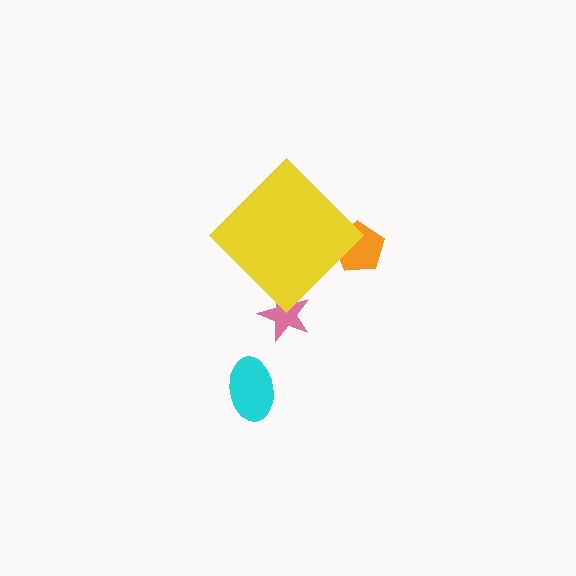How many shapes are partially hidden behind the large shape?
2 shapes are partially hidden.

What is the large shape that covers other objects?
A yellow diamond.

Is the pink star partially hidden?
Yes, the pink star is partially hidden behind the yellow diamond.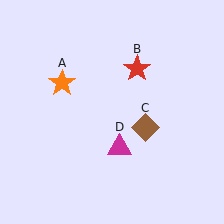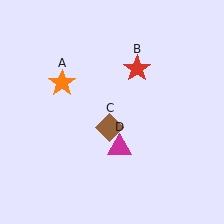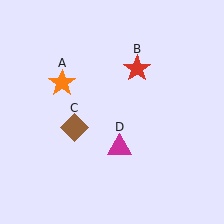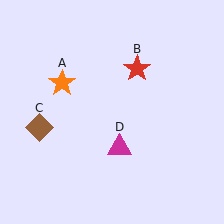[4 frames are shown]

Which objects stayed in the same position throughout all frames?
Orange star (object A) and red star (object B) and magenta triangle (object D) remained stationary.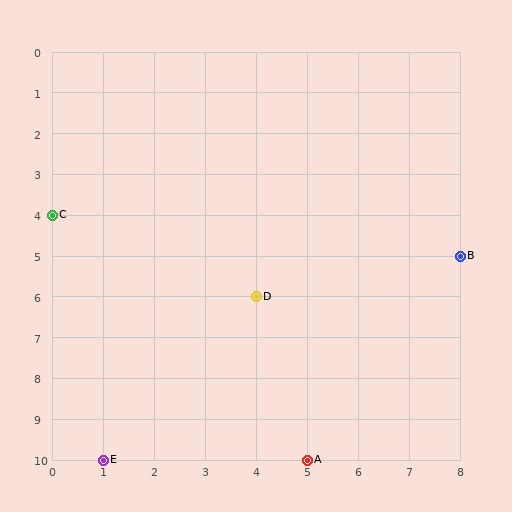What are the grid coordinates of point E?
Point E is at grid coordinates (1, 10).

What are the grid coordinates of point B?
Point B is at grid coordinates (8, 5).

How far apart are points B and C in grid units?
Points B and C are 8 columns and 1 row apart (about 8.1 grid units diagonally).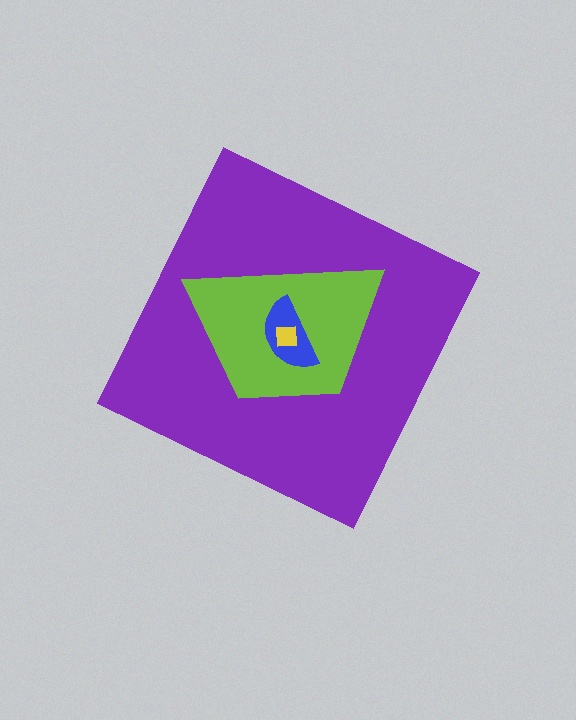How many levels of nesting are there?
4.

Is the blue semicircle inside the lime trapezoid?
Yes.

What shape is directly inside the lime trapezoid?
The blue semicircle.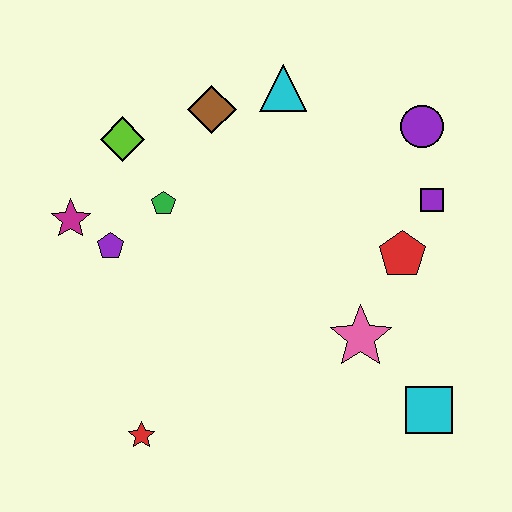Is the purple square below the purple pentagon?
No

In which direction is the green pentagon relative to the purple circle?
The green pentagon is to the left of the purple circle.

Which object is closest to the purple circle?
The purple square is closest to the purple circle.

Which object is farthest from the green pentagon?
The cyan square is farthest from the green pentagon.